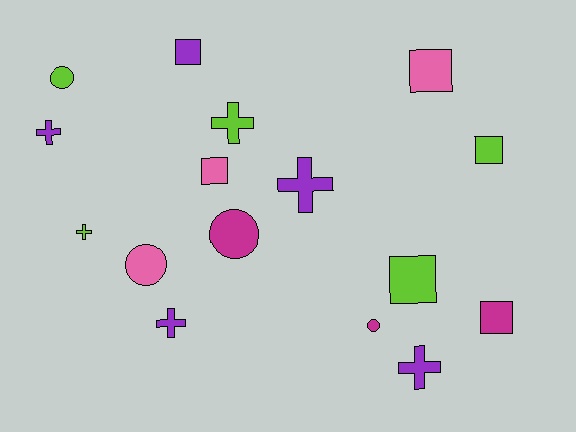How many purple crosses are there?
There are 4 purple crosses.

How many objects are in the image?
There are 16 objects.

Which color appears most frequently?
Purple, with 5 objects.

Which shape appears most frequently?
Square, with 6 objects.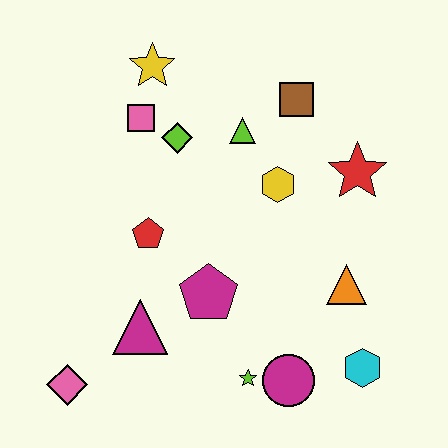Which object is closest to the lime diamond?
The pink square is closest to the lime diamond.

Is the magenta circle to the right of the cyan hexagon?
No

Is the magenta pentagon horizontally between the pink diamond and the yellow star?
No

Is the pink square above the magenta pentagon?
Yes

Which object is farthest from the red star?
The pink diamond is farthest from the red star.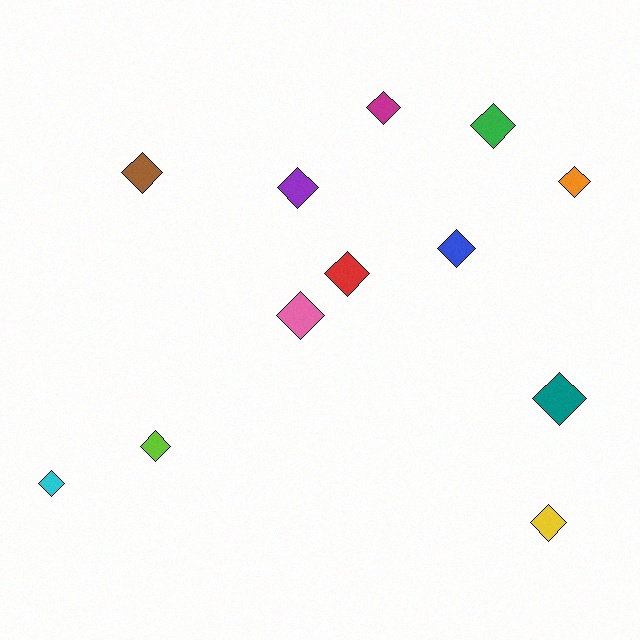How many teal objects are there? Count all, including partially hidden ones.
There is 1 teal object.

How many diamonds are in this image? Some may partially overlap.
There are 12 diamonds.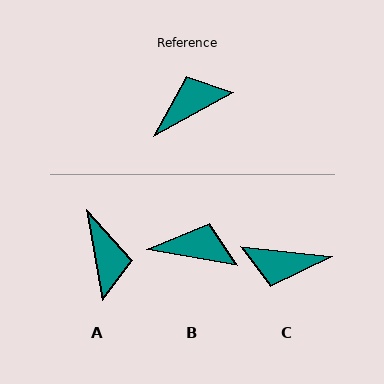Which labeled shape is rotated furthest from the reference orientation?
C, about 145 degrees away.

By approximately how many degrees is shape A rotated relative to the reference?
Approximately 109 degrees clockwise.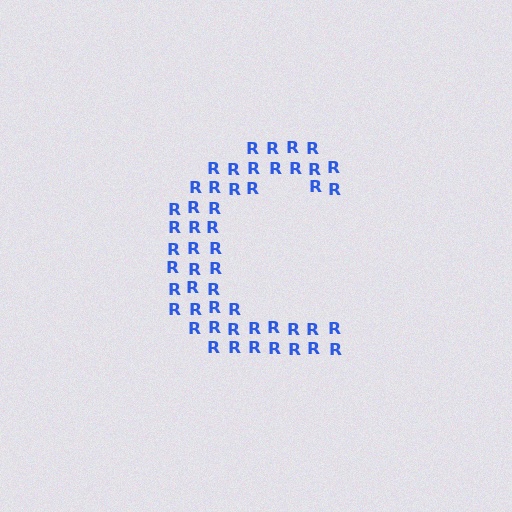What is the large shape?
The large shape is the letter C.